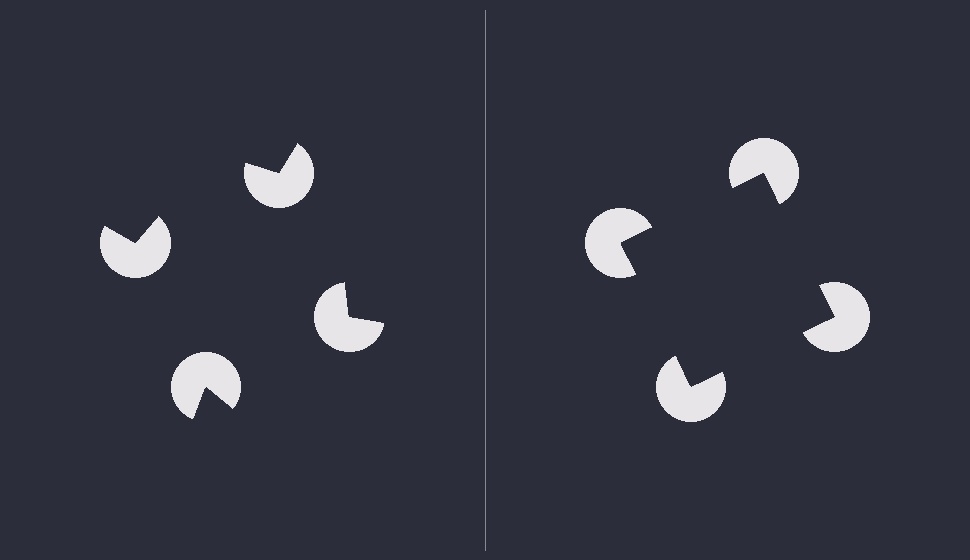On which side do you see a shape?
An illusory square appears on the right side. On the left side the wedge cuts are rotated, so no coherent shape forms.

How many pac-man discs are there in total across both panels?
8 — 4 on each side.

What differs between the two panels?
The pac-man discs are positioned identically on both sides; only the wedge orientations differ. On the right they align to a square; on the left they are misaligned.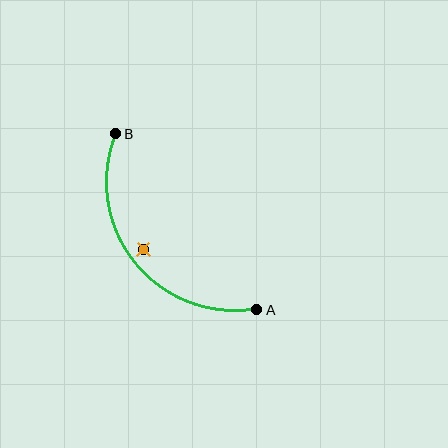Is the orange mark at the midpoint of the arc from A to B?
No — the orange mark does not lie on the arc at all. It sits slightly inside the curve.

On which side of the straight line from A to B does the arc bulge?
The arc bulges below and to the left of the straight line connecting A and B.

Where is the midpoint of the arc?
The arc midpoint is the point on the curve farthest from the straight line joining A and B. It sits below and to the left of that line.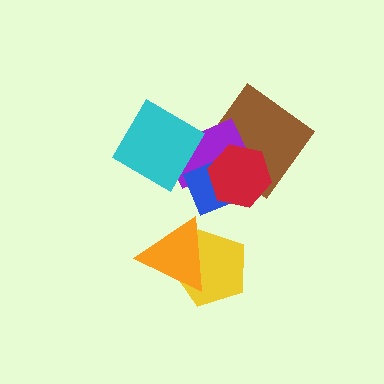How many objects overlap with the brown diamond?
3 objects overlap with the brown diamond.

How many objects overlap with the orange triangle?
1 object overlaps with the orange triangle.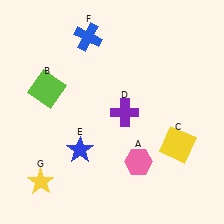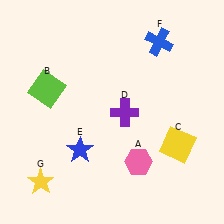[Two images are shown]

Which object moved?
The blue cross (F) moved right.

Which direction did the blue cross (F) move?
The blue cross (F) moved right.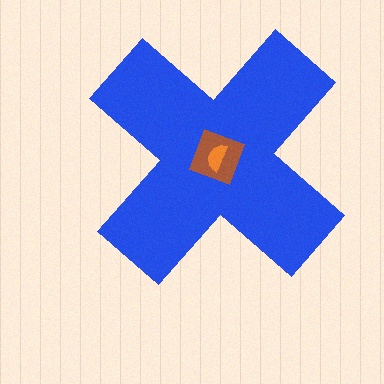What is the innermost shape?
The orange semicircle.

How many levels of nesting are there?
3.